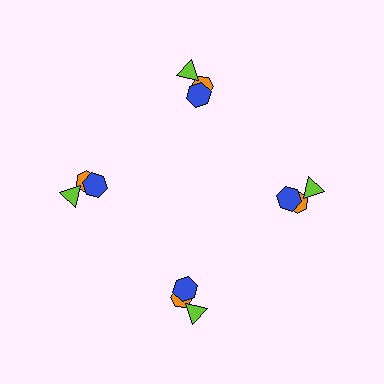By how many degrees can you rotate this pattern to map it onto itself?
The pattern maps onto itself every 90 degrees of rotation.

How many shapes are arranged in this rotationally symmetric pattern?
There are 12 shapes, arranged in 4 groups of 3.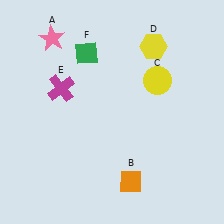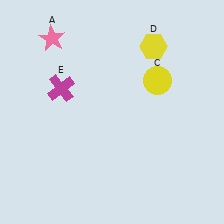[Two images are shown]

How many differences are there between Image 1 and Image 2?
There are 2 differences between the two images.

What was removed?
The orange diamond (B), the green diamond (F) were removed in Image 2.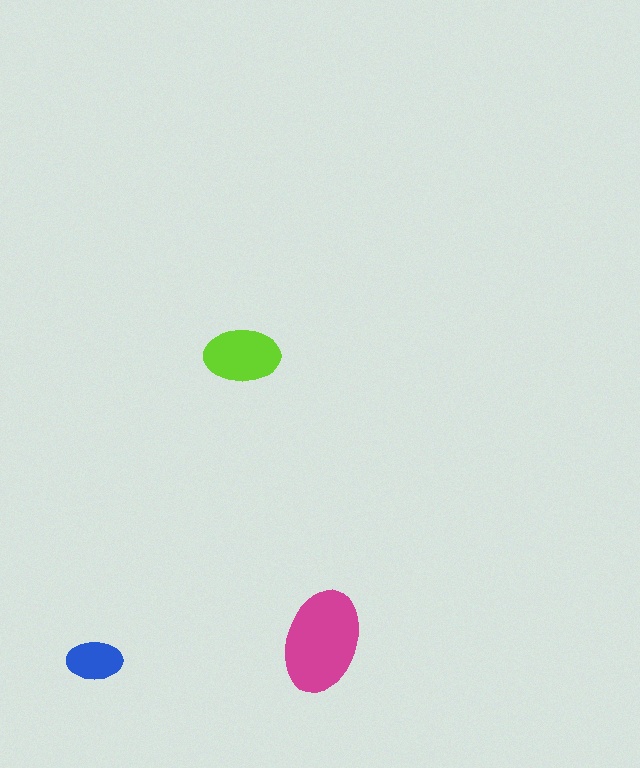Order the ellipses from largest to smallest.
the magenta one, the lime one, the blue one.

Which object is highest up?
The lime ellipse is topmost.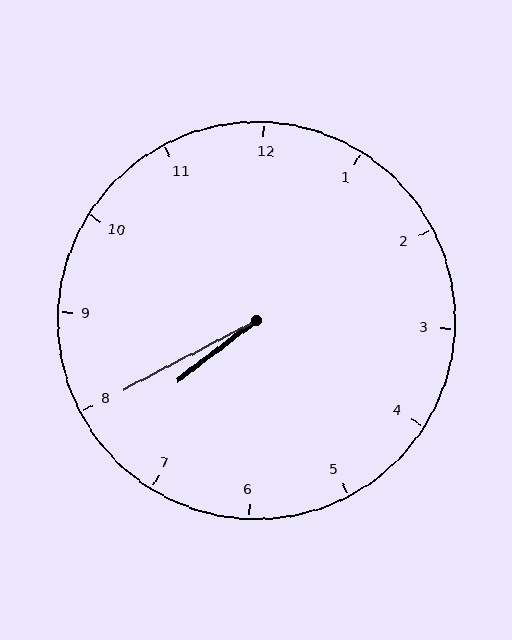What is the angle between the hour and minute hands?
Approximately 10 degrees.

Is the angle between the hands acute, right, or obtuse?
It is acute.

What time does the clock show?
7:40.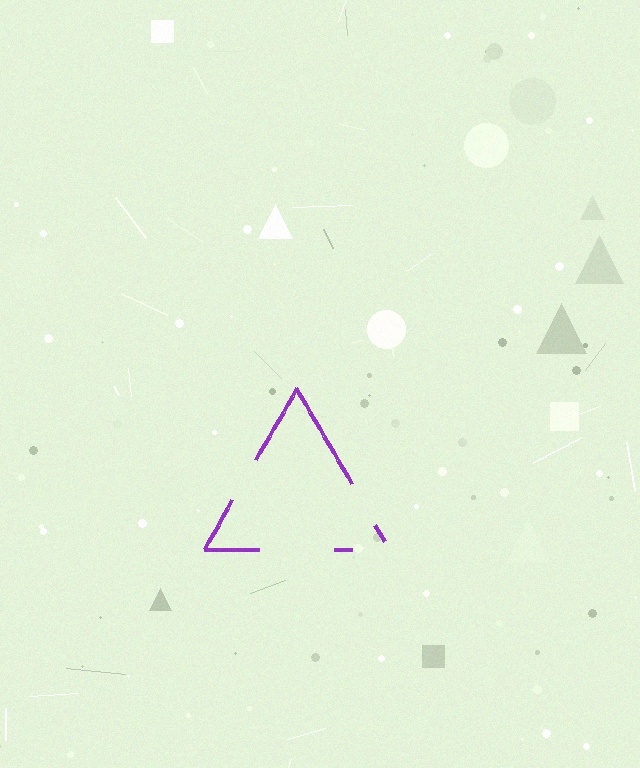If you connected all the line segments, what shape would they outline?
They would outline a triangle.